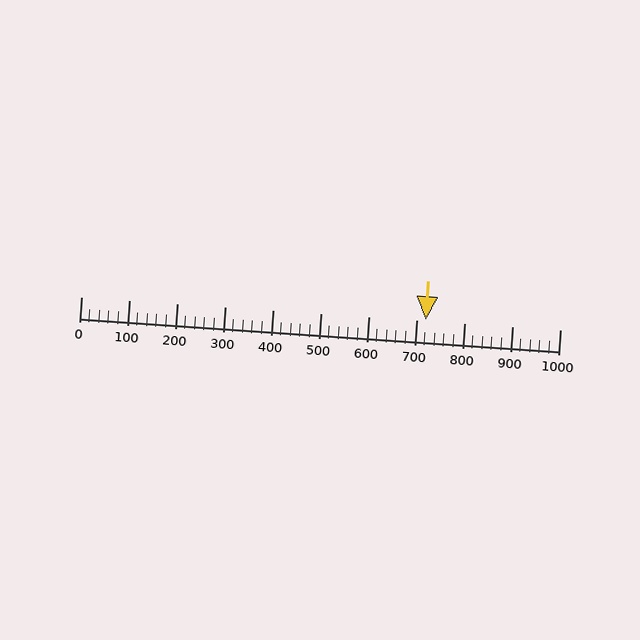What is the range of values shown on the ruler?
The ruler shows values from 0 to 1000.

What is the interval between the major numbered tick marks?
The major tick marks are spaced 100 units apart.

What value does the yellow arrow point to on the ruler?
The yellow arrow points to approximately 720.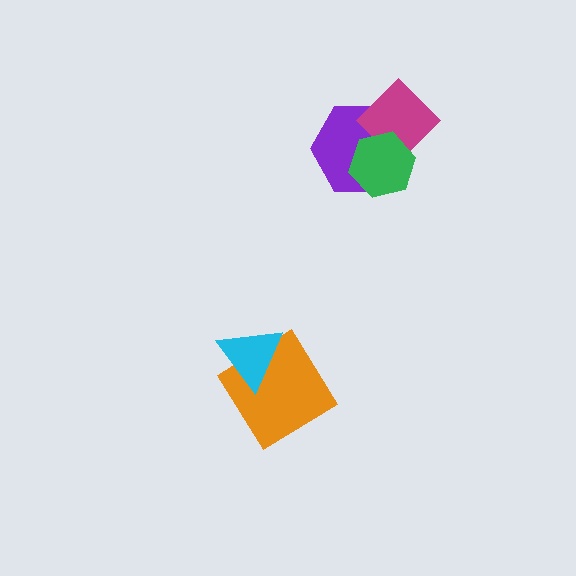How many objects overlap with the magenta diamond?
2 objects overlap with the magenta diamond.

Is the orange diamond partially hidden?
Yes, it is partially covered by another shape.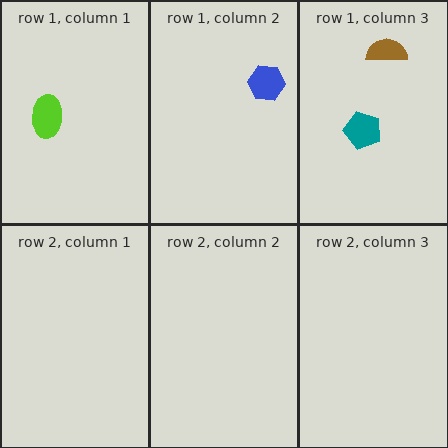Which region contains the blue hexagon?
The row 1, column 2 region.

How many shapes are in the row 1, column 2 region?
1.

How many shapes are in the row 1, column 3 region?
2.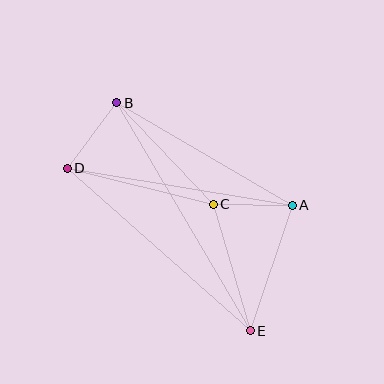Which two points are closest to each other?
Points A and C are closest to each other.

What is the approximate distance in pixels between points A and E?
The distance between A and E is approximately 132 pixels.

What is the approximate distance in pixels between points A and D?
The distance between A and D is approximately 228 pixels.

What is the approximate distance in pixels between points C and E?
The distance between C and E is approximately 132 pixels.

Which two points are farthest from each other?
Points B and E are farthest from each other.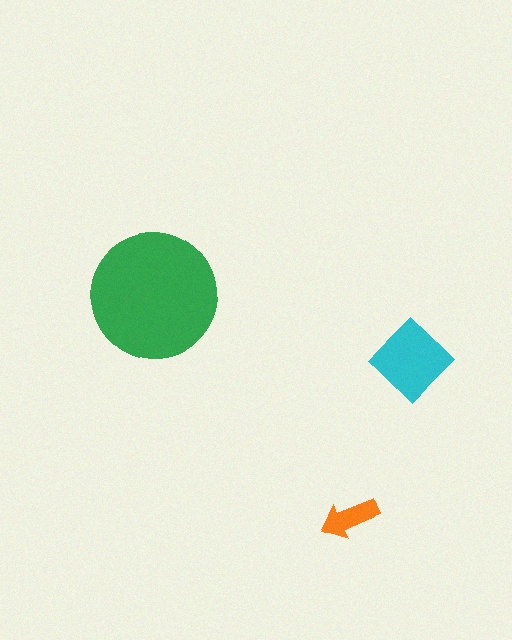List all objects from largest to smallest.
The green circle, the cyan diamond, the orange arrow.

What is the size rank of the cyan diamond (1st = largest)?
2nd.